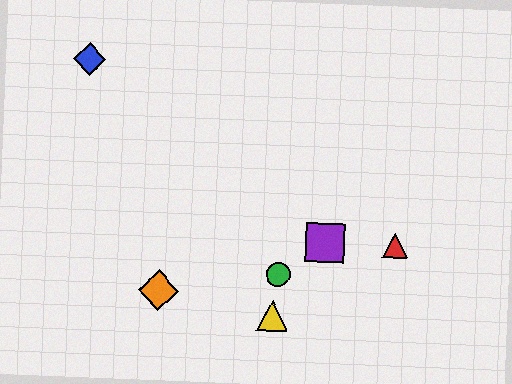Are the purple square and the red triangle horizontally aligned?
Yes, both are at y≈243.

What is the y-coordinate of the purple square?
The purple square is at y≈243.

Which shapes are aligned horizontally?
The red triangle, the purple square are aligned horizontally.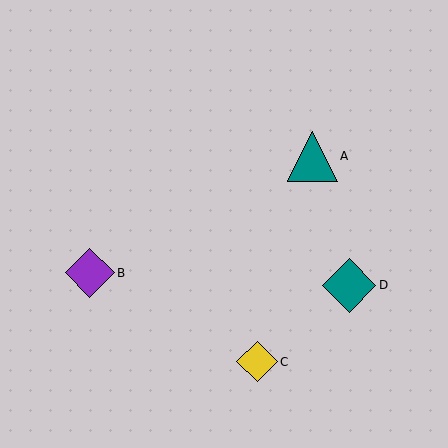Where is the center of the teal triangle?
The center of the teal triangle is at (312, 156).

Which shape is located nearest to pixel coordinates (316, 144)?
The teal triangle (labeled A) at (312, 156) is nearest to that location.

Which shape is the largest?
The teal diamond (labeled D) is the largest.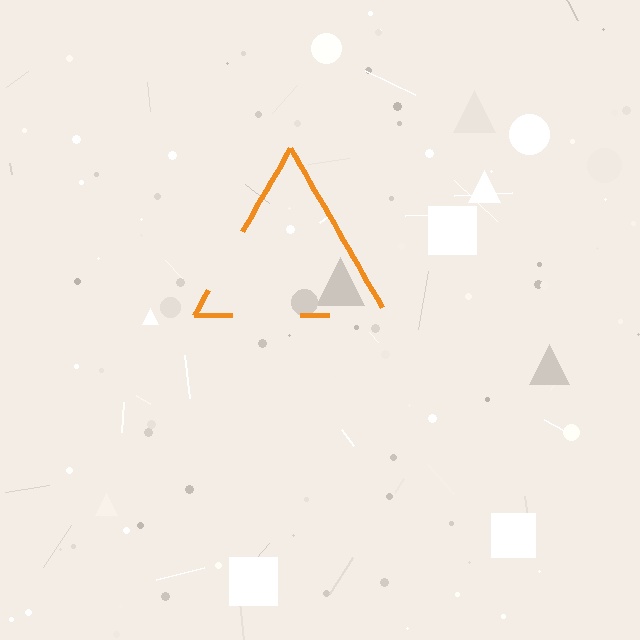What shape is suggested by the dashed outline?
The dashed outline suggests a triangle.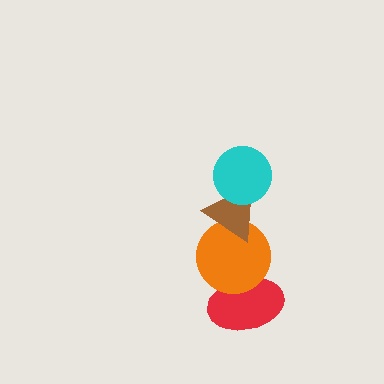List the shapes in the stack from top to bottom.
From top to bottom: the cyan circle, the brown triangle, the orange circle, the red ellipse.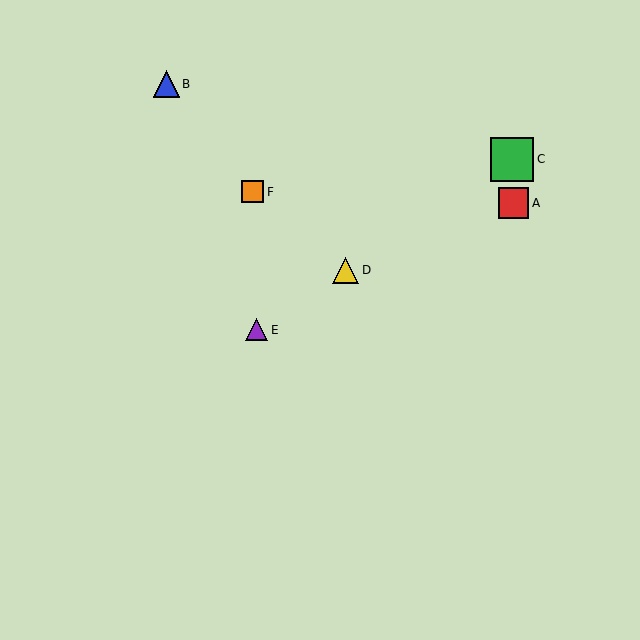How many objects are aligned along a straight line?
3 objects (C, D, E) are aligned along a straight line.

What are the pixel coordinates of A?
Object A is at (513, 203).